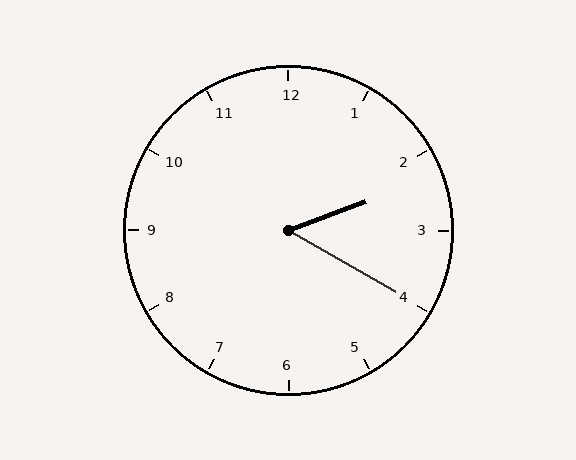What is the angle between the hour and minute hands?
Approximately 50 degrees.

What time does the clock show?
2:20.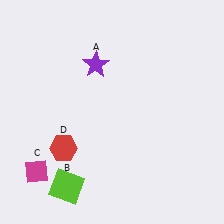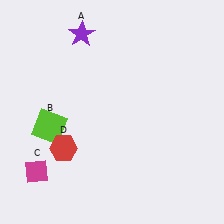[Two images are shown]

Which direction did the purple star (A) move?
The purple star (A) moved up.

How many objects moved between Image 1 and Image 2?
2 objects moved between the two images.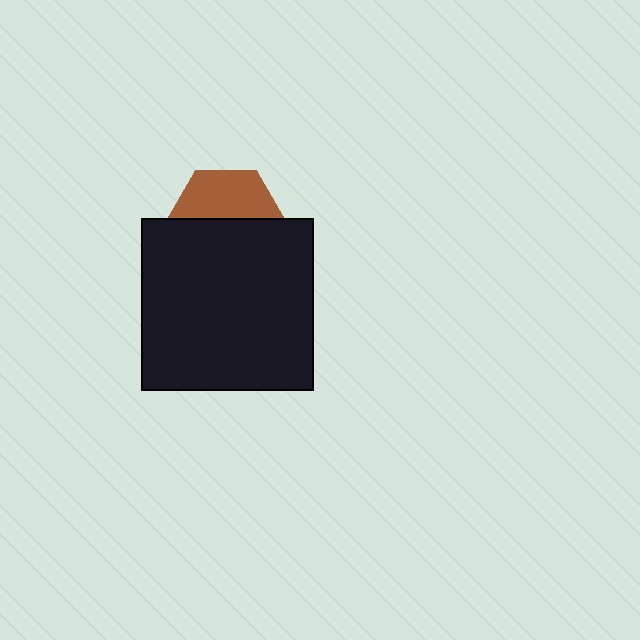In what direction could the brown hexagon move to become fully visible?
The brown hexagon could move up. That would shift it out from behind the black square entirely.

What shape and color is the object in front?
The object in front is a black square.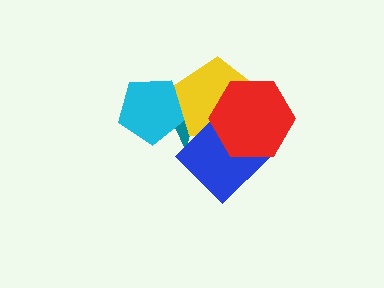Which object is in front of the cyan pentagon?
The yellow pentagon is in front of the cyan pentagon.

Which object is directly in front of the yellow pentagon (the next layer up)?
The blue diamond is directly in front of the yellow pentagon.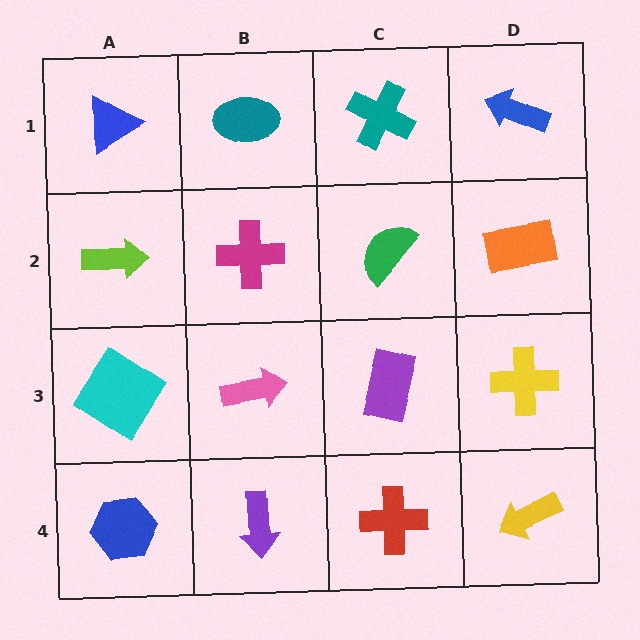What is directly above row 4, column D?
A yellow cross.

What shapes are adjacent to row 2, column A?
A blue triangle (row 1, column A), a cyan diamond (row 3, column A), a magenta cross (row 2, column B).